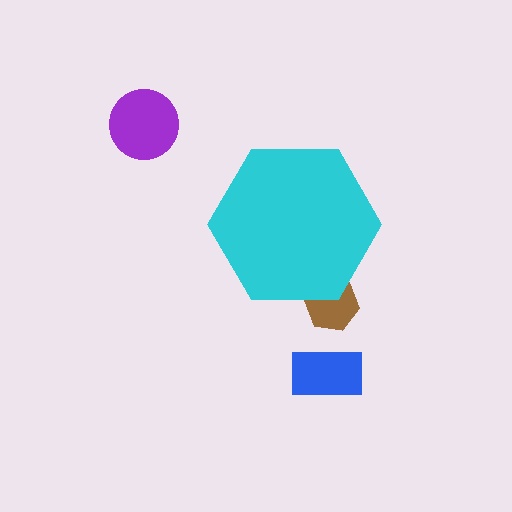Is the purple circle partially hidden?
No, the purple circle is fully visible.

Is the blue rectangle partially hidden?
No, the blue rectangle is fully visible.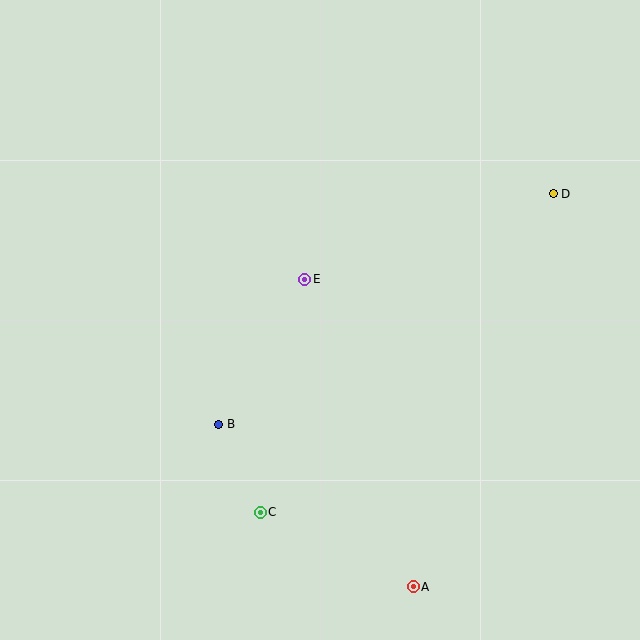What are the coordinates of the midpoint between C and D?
The midpoint between C and D is at (407, 353).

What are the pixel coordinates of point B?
Point B is at (219, 424).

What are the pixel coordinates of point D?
Point D is at (553, 194).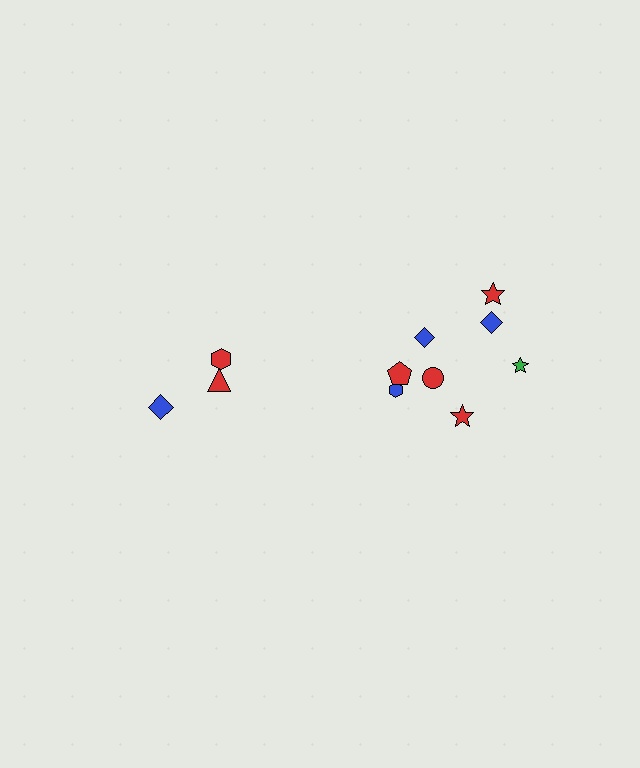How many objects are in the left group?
There are 3 objects.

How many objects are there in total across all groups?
There are 11 objects.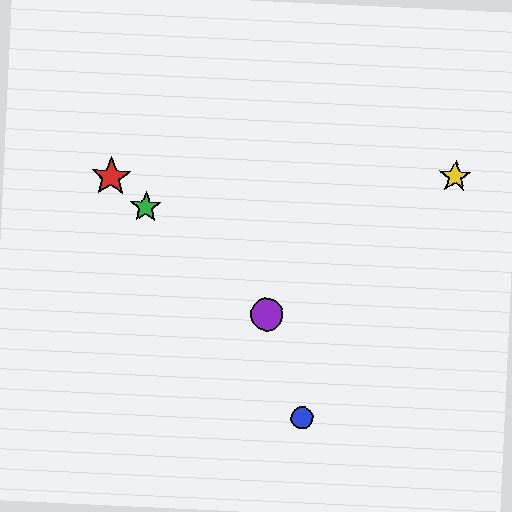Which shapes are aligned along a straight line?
The red star, the green star, the purple circle are aligned along a straight line.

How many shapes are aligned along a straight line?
3 shapes (the red star, the green star, the purple circle) are aligned along a straight line.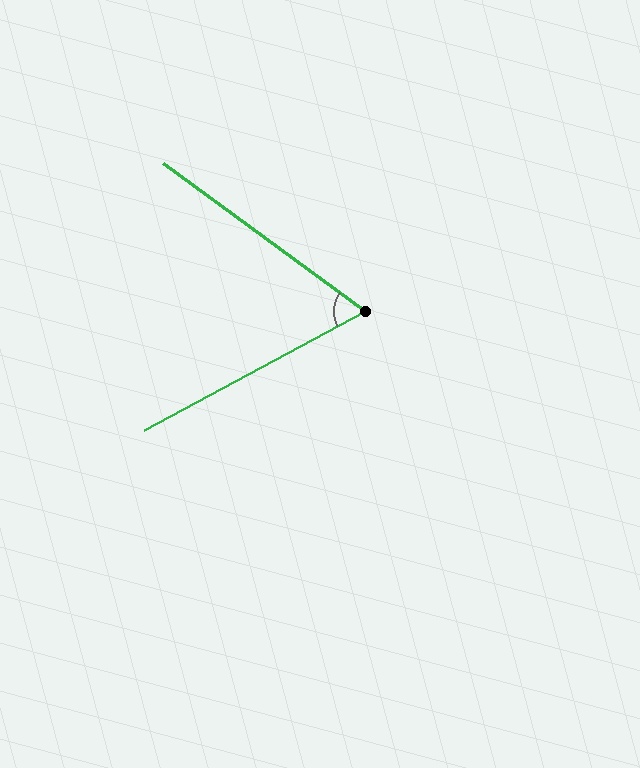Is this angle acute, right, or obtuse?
It is acute.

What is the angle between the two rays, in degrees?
Approximately 64 degrees.